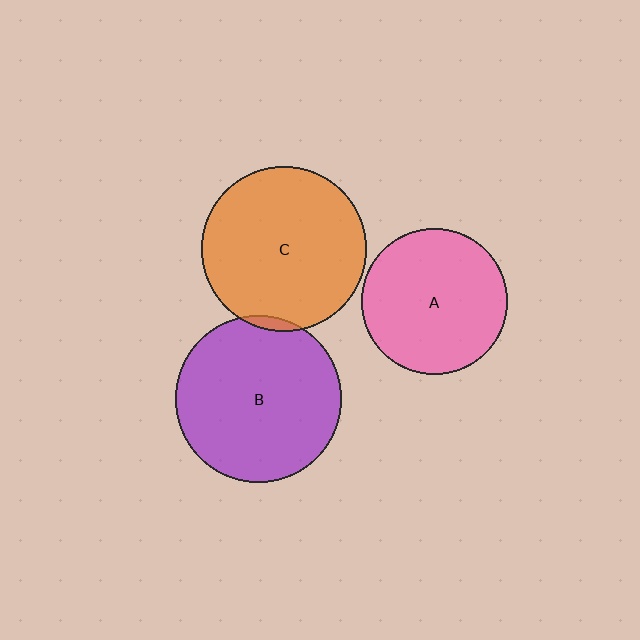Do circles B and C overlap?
Yes.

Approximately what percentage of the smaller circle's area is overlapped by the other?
Approximately 5%.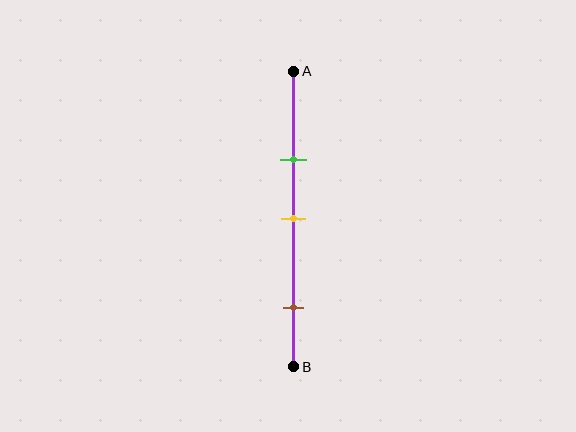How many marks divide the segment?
There are 3 marks dividing the segment.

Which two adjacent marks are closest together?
The green and yellow marks are the closest adjacent pair.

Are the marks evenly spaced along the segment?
No, the marks are not evenly spaced.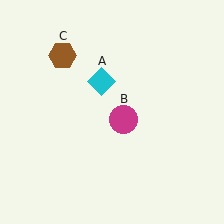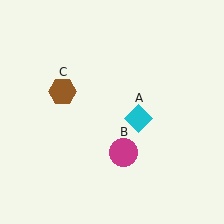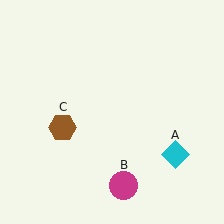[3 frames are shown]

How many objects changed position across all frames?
3 objects changed position: cyan diamond (object A), magenta circle (object B), brown hexagon (object C).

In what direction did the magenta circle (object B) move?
The magenta circle (object B) moved down.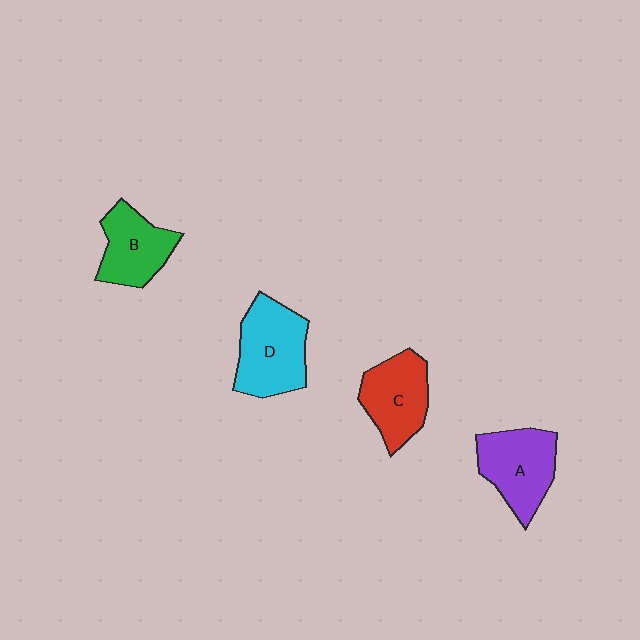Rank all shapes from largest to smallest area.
From largest to smallest: D (cyan), A (purple), C (red), B (green).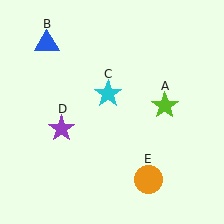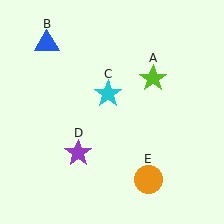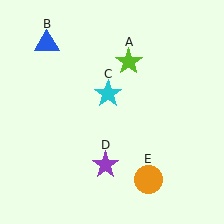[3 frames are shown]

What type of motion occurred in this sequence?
The lime star (object A), purple star (object D) rotated counterclockwise around the center of the scene.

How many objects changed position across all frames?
2 objects changed position: lime star (object A), purple star (object D).